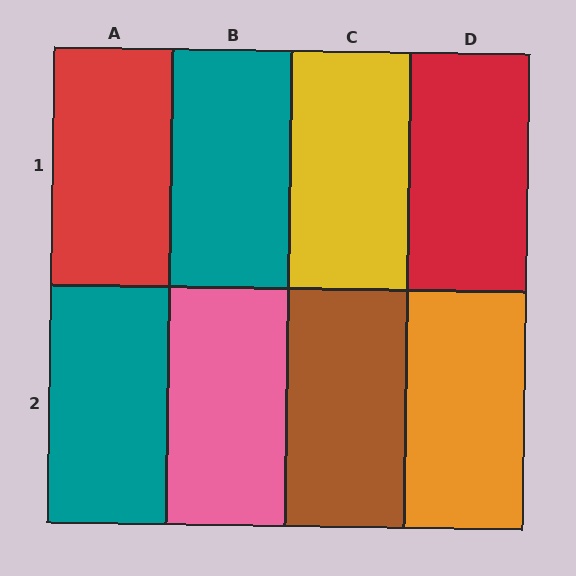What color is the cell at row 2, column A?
Teal.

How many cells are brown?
1 cell is brown.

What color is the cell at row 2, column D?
Orange.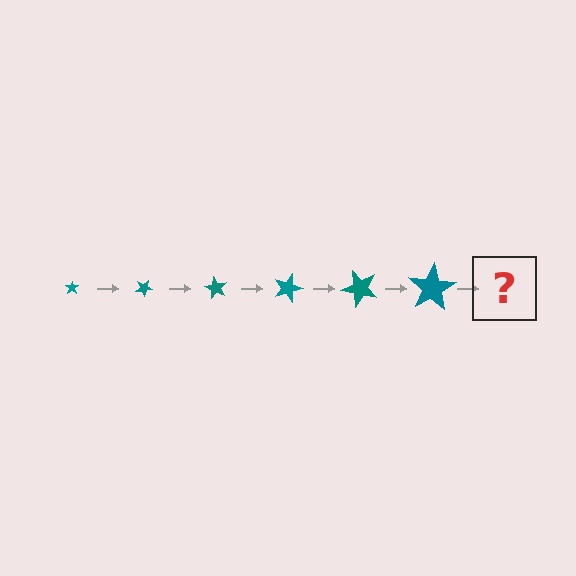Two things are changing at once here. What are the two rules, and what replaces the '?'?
The two rules are that the star grows larger each step and it rotates 30 degrees each step. The '?' should be a star, larger than the previous one and rotated 180 degrees from the start.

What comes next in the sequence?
The next element should be a star, larger than the previous one and rotated 180 degrees from the start.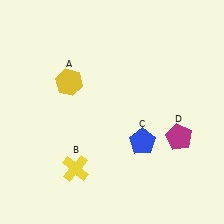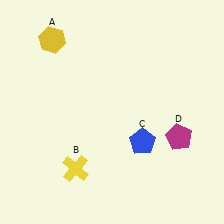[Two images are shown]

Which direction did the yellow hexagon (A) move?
The yellow hexagon (A) moved up.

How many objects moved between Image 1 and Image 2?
1 object moved between the two images.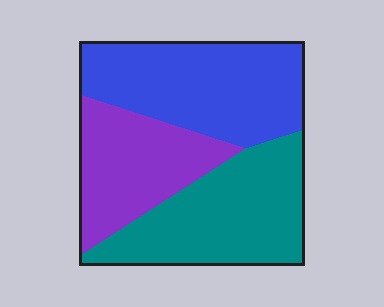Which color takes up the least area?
Purple, at roughly 25%.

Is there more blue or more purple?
Blue.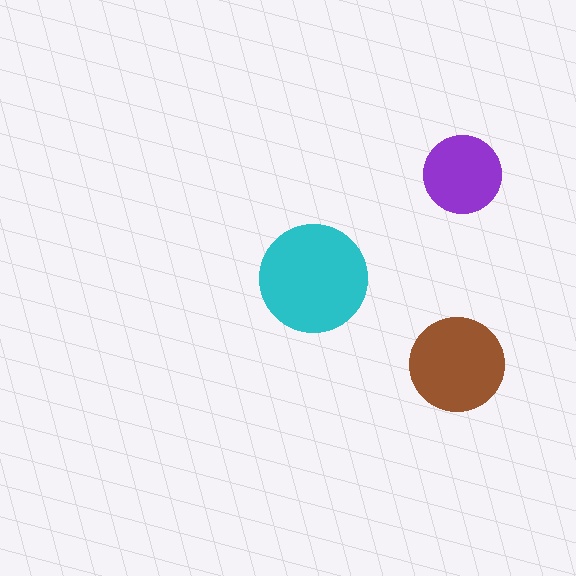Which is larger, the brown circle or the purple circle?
The brown one.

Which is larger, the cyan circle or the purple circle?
The cyan one.